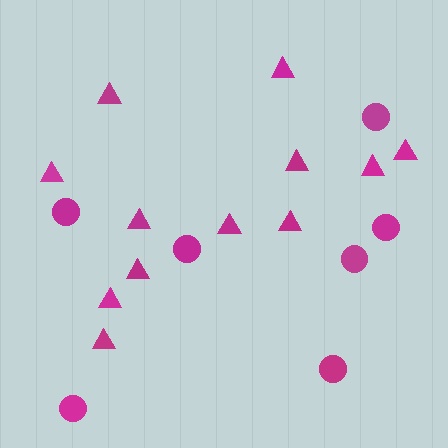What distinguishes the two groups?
There are 2 groups: one group of triangles (12) and one group of circles (7).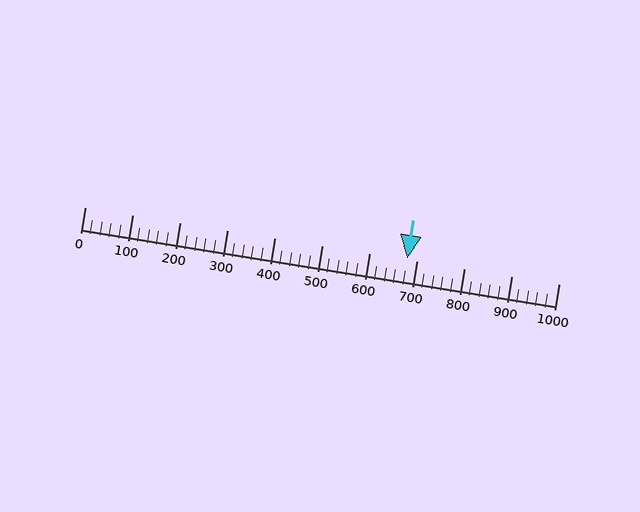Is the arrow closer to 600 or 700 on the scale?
The arrow is closer to 700.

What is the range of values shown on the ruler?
The ruler shows values from 0 to 1000.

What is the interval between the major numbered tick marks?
The major tick marks are spaced 100 units apart.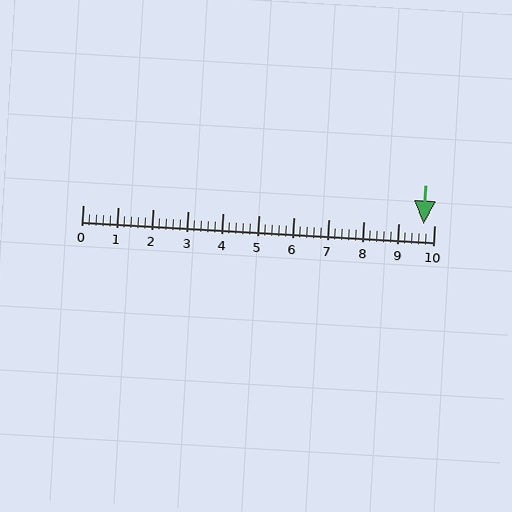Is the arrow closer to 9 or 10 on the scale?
The arrow is closer to 10.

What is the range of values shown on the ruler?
The ruler shows values from 0 to 10.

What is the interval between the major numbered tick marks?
The major tick marks are spaced 1 units apart.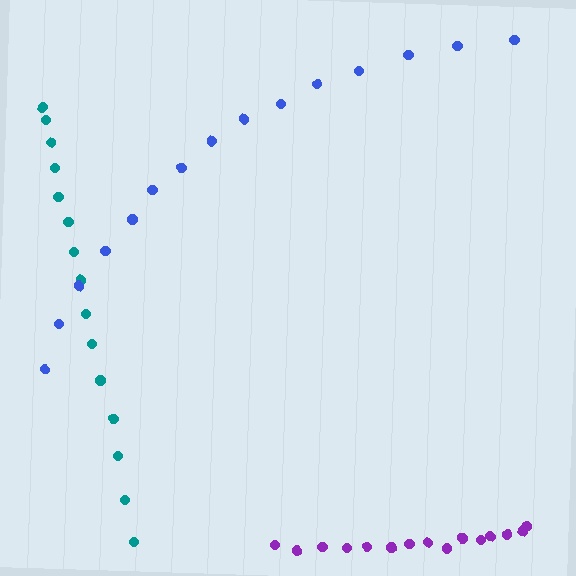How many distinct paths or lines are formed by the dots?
There are 3 distinct paths.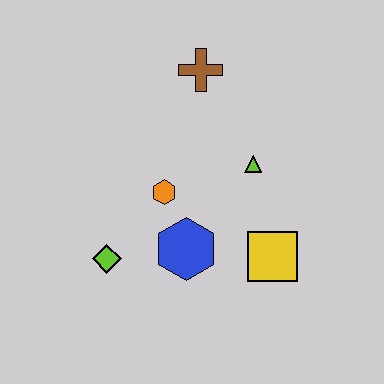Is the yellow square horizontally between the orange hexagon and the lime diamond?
No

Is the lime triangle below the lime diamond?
No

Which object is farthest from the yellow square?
The brown cross is farthest from the yellow square.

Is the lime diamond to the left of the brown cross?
Yes